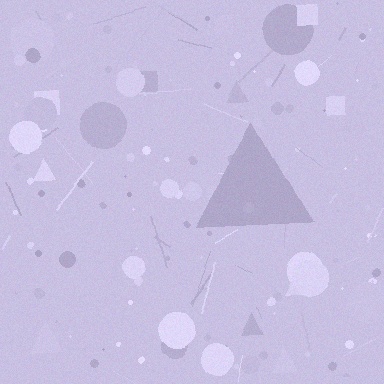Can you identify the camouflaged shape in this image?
The camouflaged shape is a triangle.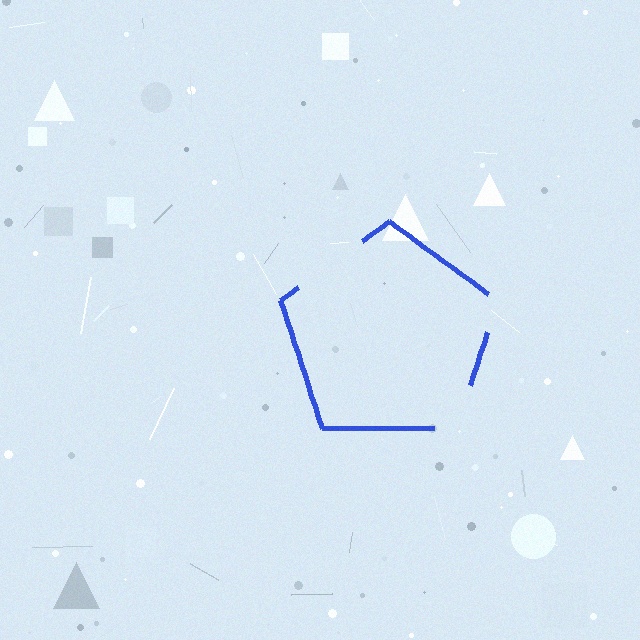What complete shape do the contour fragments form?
The contour fragments form a pentagon.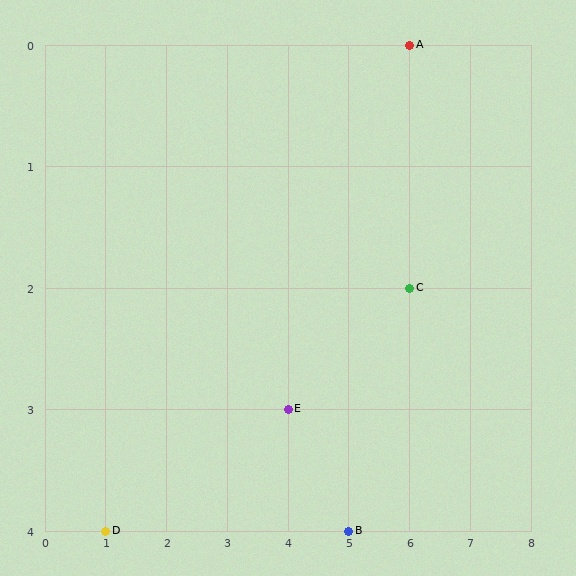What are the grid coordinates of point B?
Point B is at grid coordinates (5, 4).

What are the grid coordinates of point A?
Point A is at grid coordinates (6, 0).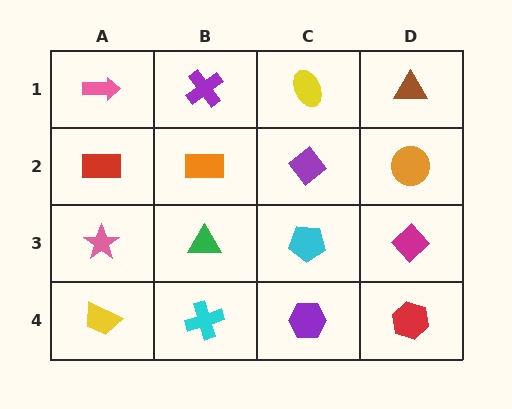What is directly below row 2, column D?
A magenta diamond.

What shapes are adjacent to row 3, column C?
A purple diamond (row 2, column C), a purple hexagon (row 4, column C), a green triangle (row 3, column B), a magenta diamond (row 3, column D).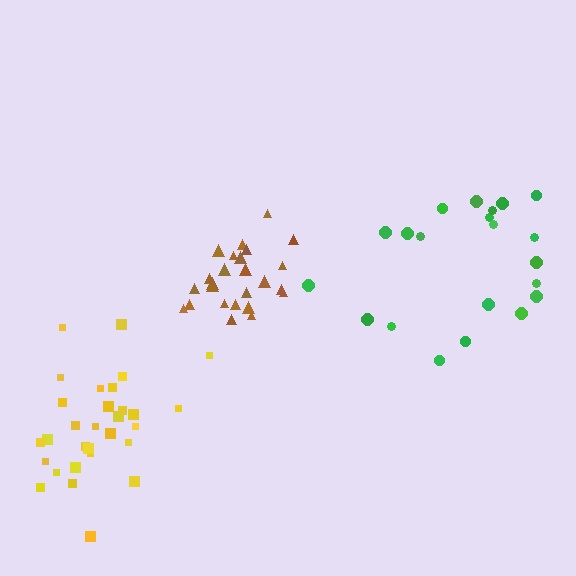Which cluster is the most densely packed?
Brown.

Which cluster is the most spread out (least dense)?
Green.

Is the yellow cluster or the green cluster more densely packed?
Yellow.